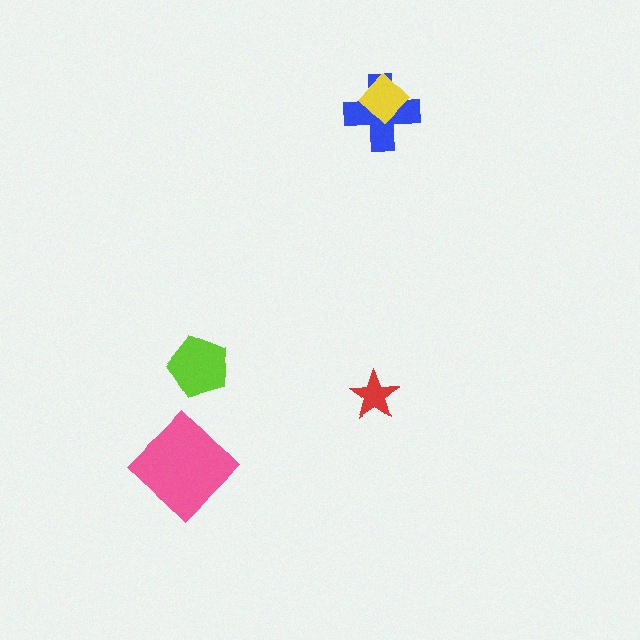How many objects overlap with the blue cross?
1 object overlaps with the blue cross.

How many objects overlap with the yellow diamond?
1 object overlaps with the yellow diamond.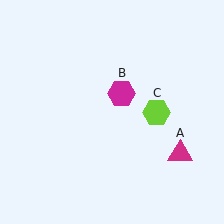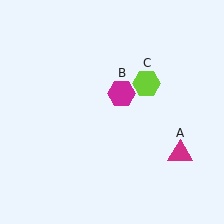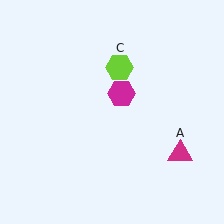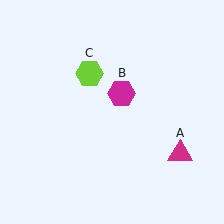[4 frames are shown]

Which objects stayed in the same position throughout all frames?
Magenta triangle (object A) and magenta hexagon (object B) remained stationary.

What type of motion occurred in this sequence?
The lime hexagon (object C) rotated counterclockwise around the center of the scene.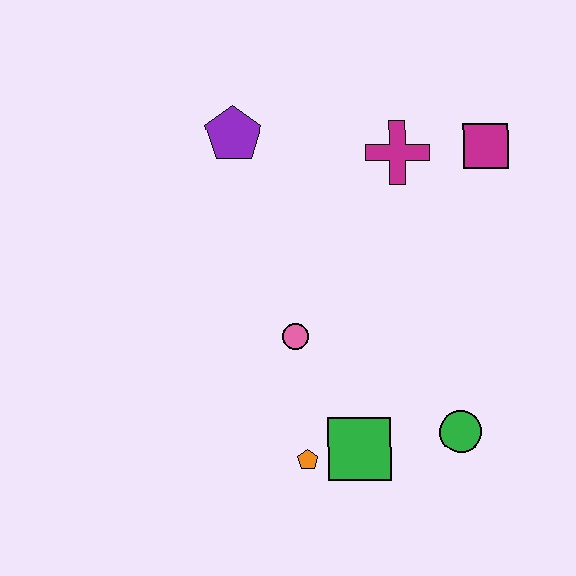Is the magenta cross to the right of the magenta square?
No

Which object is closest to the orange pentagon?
The green square is closest to the orange pentagon.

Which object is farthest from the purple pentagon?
The green circle is farthest from the purple pentagon.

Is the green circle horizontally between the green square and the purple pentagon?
No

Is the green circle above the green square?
Yes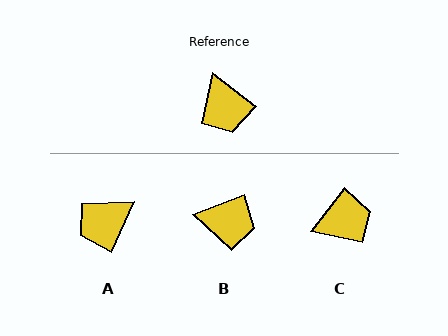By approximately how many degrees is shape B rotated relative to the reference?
Approximately 60 degrees counter-clockwise.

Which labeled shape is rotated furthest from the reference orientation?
C, about 90 degrees away.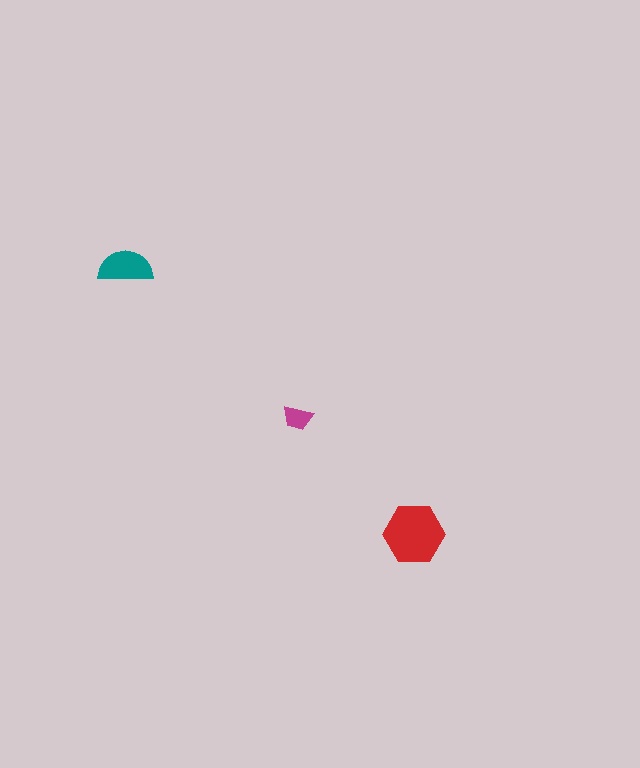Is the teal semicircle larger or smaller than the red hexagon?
Smaller.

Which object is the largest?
The red hexagon.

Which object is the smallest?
The magenta trapezoid.